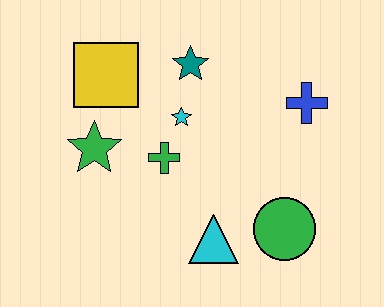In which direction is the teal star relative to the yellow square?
The teal star is to the right of the yellow square.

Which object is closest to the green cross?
The cyan star is closest to the green cross.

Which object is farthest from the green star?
The blue cross is farthest from the green star.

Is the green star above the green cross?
Yes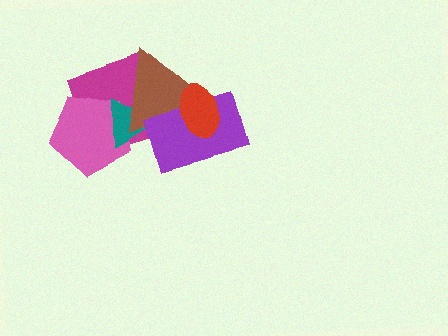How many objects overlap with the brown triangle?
5 objects overlap with the brown triangle.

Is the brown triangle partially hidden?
Yes, it is partially covered by another shape.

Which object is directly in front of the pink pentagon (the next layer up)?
The teal triangle is directly in front of the pink pentagon.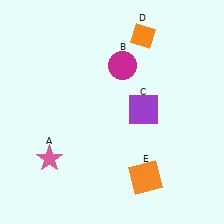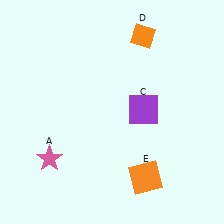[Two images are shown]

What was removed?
The magenta circle (B) was removed in Image 2.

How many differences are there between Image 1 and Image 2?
There is 1 difference between the two images.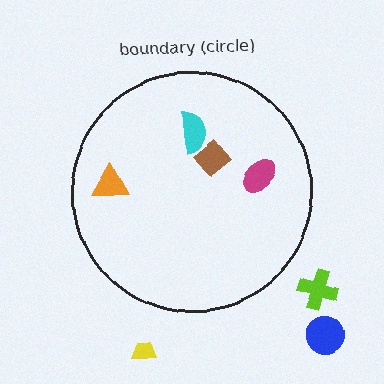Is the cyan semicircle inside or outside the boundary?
Inside.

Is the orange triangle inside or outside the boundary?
Inside.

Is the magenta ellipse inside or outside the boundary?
Inside.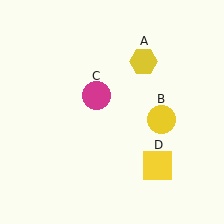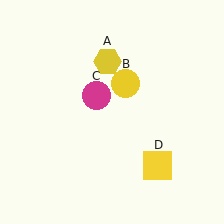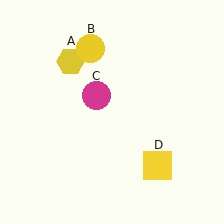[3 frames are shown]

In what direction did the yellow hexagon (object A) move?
The yellow hexagon (object A) moved left.